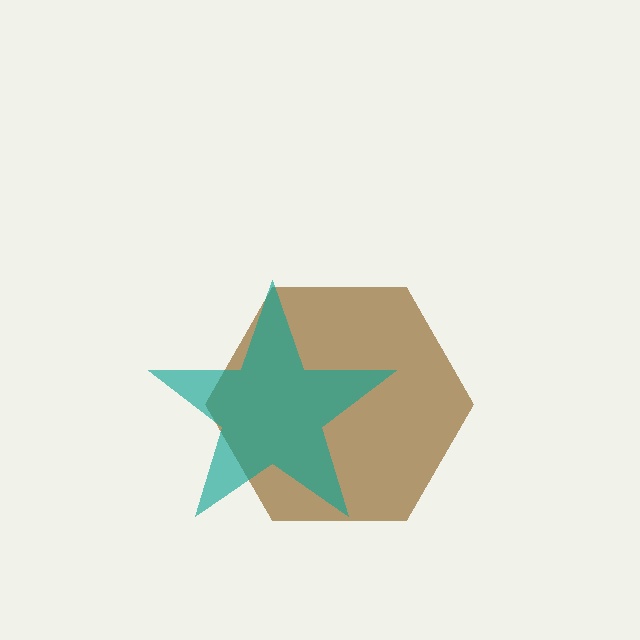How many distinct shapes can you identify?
There are 2 distinct shapes: a brown hexagon, a teal star.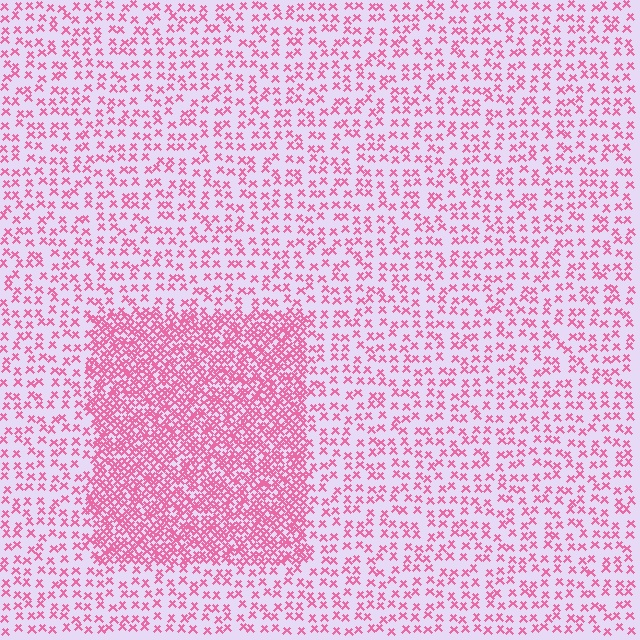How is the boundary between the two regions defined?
The boundary is defined by a change in element density (approximately 2.7x ratio). All elements are the same color, size, and shape.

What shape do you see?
I see a rectangle.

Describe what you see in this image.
The image contains small pink elements arranged at two different densities. A rectangle-shaped region is visible where the elements are more densely packed than the surrounding area.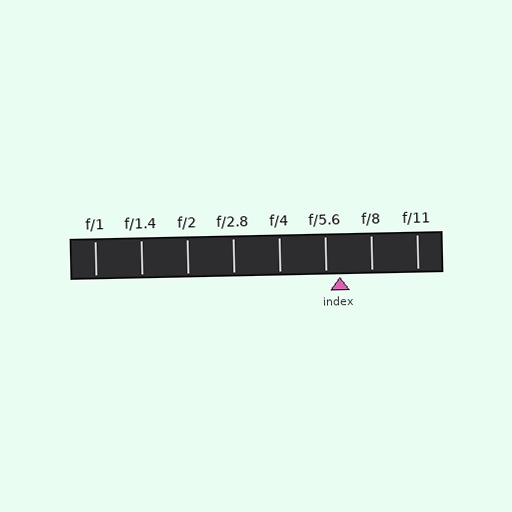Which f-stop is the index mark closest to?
The index mark is closest to f/5.6.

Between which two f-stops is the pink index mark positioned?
The index mark is between f/5.6 and f/8.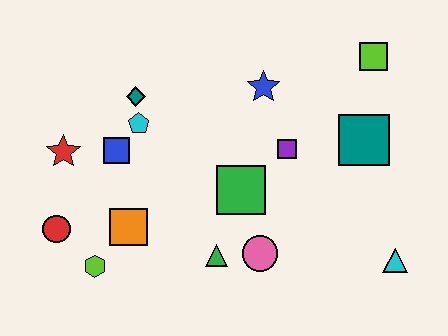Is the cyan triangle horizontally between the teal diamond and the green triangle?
No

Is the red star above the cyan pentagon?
No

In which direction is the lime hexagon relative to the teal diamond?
The lime hexagon is below the teal diamond.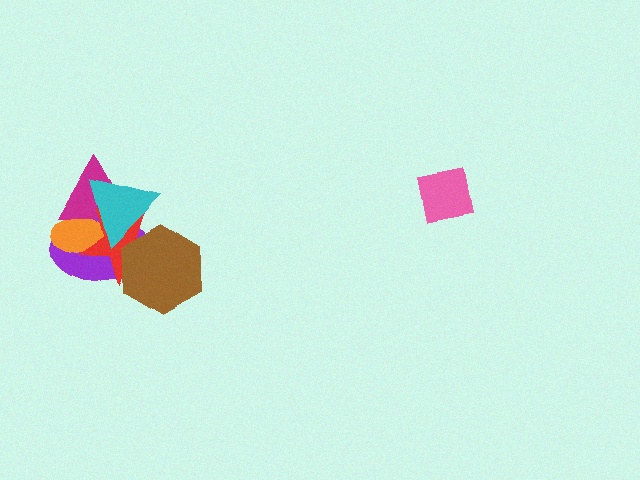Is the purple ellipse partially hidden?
Yes, it is partially covered by another shape.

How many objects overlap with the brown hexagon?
3 objects overlap with the brown hexagon.